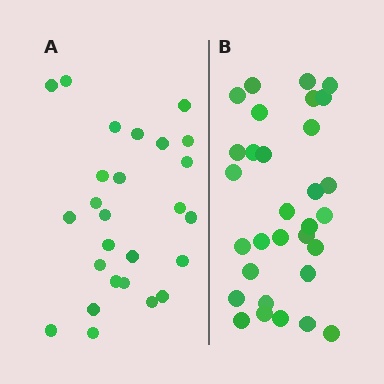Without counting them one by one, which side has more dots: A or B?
Region B (the right region) has more dots.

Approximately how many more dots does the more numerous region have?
Region B has about 5 more dots than region A.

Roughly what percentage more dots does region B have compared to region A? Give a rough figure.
About 20% more.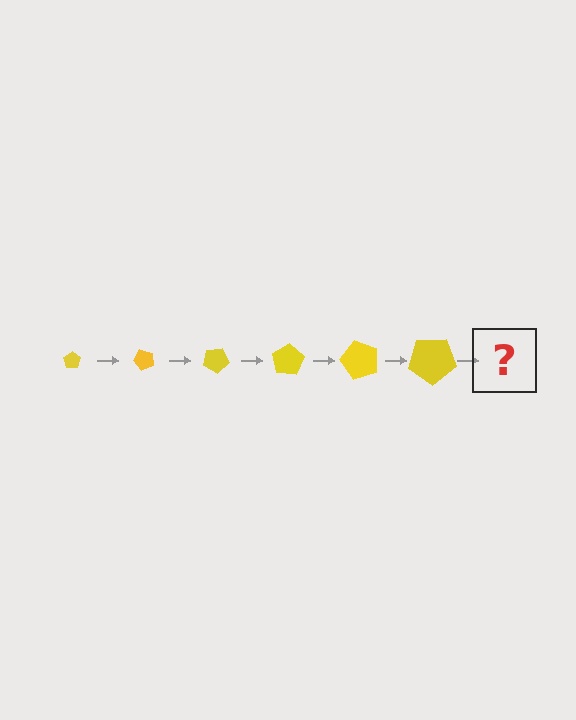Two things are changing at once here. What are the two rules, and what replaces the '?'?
The two rules are that the pentagon grows larger each step and it rotates 50 degrees each step. The '?' should be a pentagon, larger than the previous one and rotated 300 degrees from the start.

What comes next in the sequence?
The next element should be a pentagon, larger than the previous one and rotated 300 degrees from the start.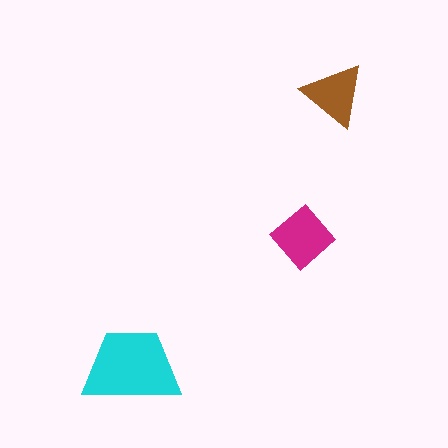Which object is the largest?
The cyan trapezoid.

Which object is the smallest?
The brown triangle.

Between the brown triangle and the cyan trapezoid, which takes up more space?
The cyan trapezoid.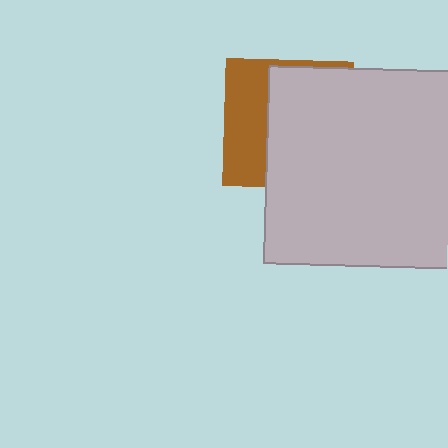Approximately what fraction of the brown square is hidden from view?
Roughly 64% of the brown square is hidden behind the light gray square.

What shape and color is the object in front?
The object in front is a light gray square.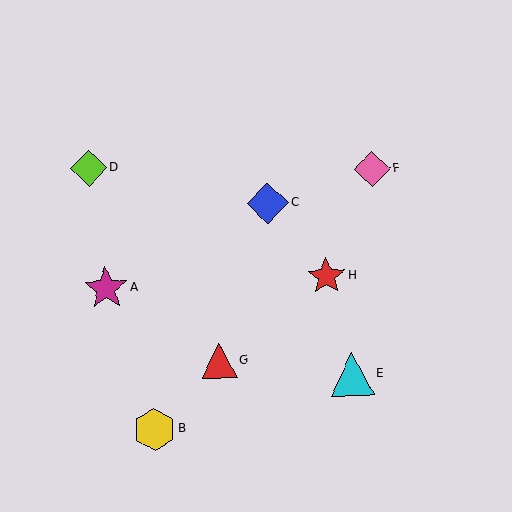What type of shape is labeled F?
Shape F is a pink diamond.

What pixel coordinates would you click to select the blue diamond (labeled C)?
Click at (268, 203) to select the blue diamond C.